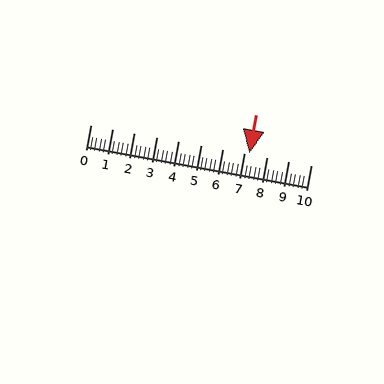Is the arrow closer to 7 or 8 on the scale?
The arrow is closer to 7.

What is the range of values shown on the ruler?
The ruler shows values from 0 to 10.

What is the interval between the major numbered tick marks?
The major tick marks are spaced 1 units apart.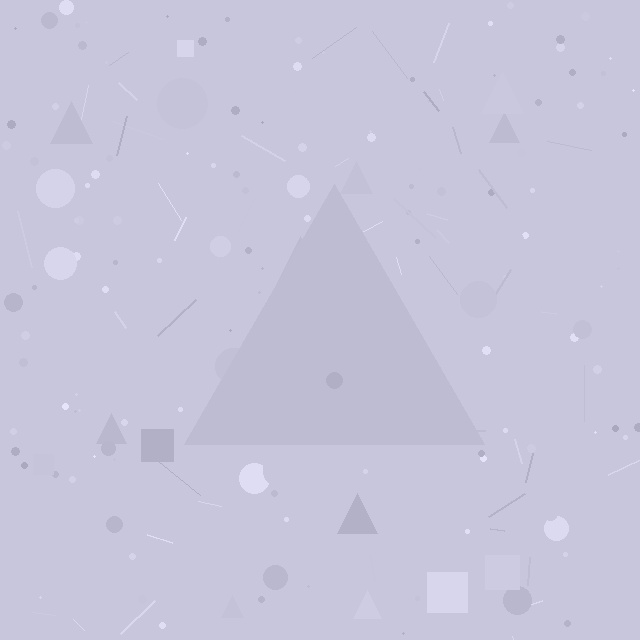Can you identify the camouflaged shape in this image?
The camouflaged shape is a triangle.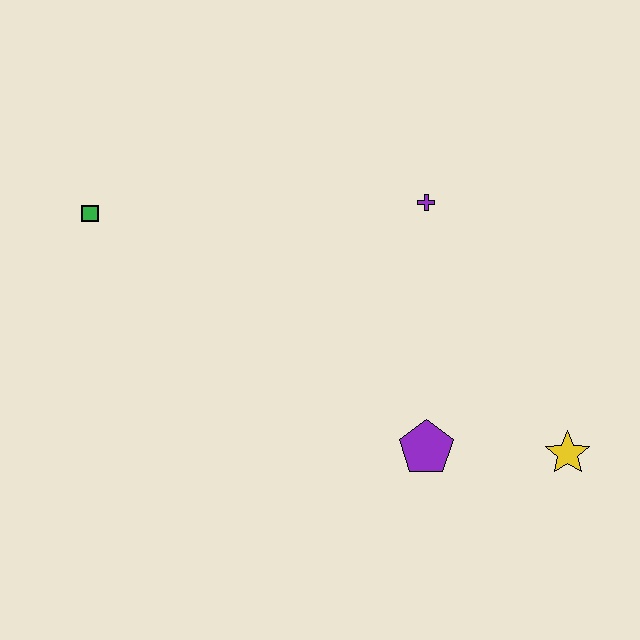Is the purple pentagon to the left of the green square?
No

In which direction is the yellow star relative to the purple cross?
The yellow star is below the purple cross.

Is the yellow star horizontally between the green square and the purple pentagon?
No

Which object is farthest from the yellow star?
The green square is farthest from the yellow star.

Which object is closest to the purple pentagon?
The yellow star is closest to the purple pentagon.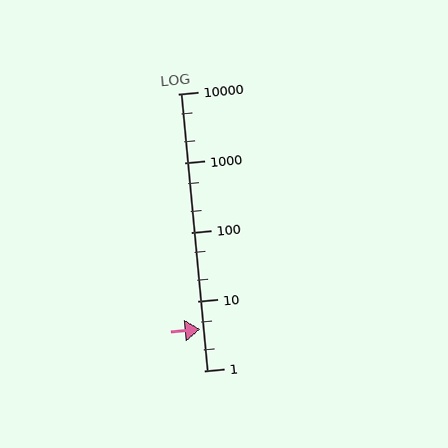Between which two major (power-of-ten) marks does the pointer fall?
The pointer is between 1 and 10.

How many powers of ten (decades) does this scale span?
The scale spans 4 decades, from 1 to 10000.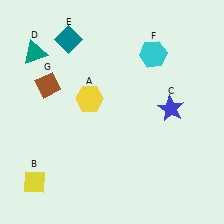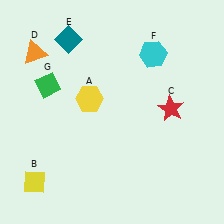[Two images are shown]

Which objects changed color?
C changed from blue to red. D changed from teal to orange. G changed from brown to green.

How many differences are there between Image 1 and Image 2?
There are 3 differences between the two images.